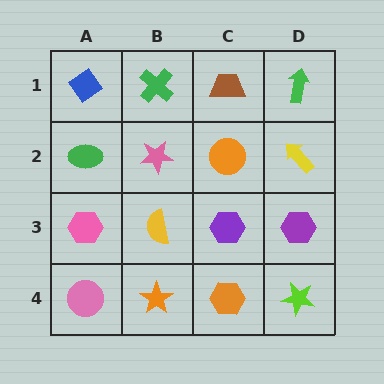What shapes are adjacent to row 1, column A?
A green ellipse (row 2, column A), a green cross (row 1, column B).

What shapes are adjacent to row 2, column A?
A blue diamond (row 1, column A), a pink hexagon (row 3, column A), a pink star (row 2, column B).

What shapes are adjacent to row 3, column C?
An orange circle (row 2, column C), an orange hexagon (row 4, column C), a yellow semicircle (row 3, column B), a purple hexagon (row 3, column D).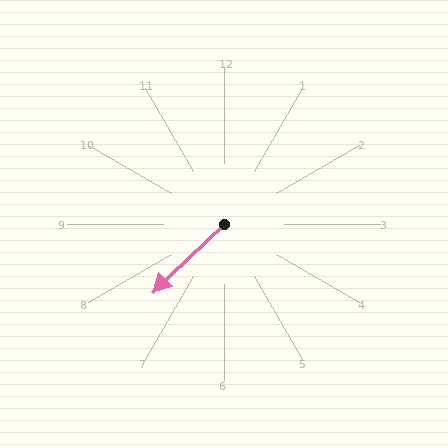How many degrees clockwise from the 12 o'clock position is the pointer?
Approximately 226 degrees.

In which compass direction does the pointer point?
Southwest.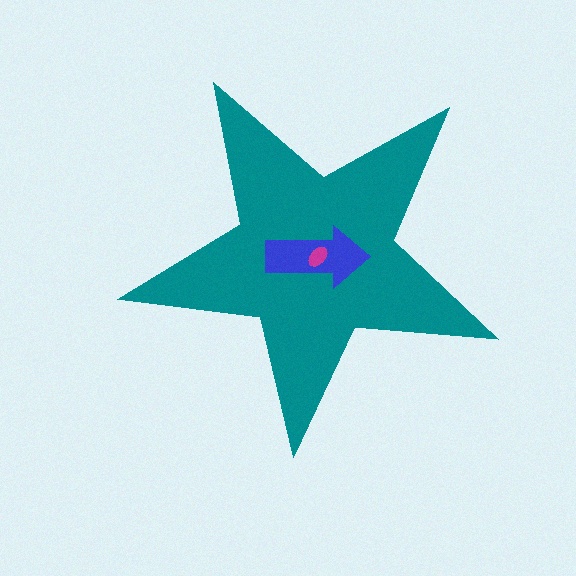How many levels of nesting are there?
3.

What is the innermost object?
The magenta ellipse.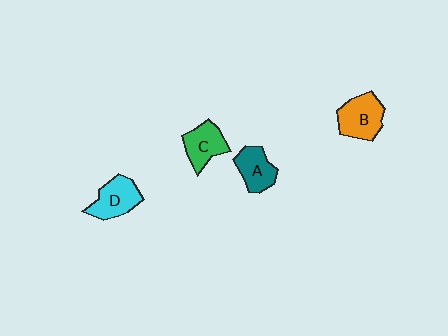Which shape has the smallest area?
Shape A (teal).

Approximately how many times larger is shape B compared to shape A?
Approximately 1.3 times.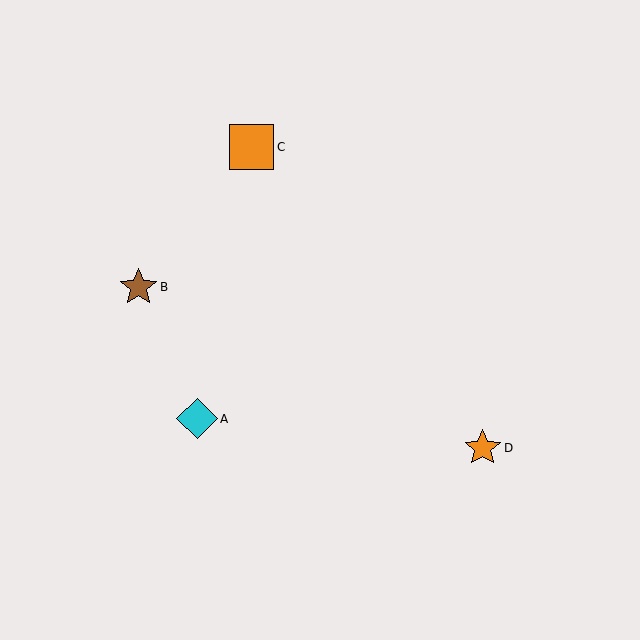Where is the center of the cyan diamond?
The center of the cyan diamond is at (197, 419).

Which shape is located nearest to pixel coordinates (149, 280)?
The brown star (labeled B) at (139, 287) is nearest to that location.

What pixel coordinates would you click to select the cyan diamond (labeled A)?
Click at (197, 419) to select the cyan diamond A.